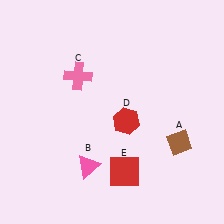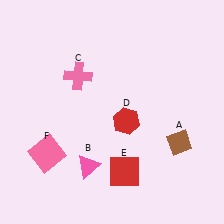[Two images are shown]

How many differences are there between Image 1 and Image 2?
There is 1 difference between the two images.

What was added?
A pink square (F) was added in Image 2.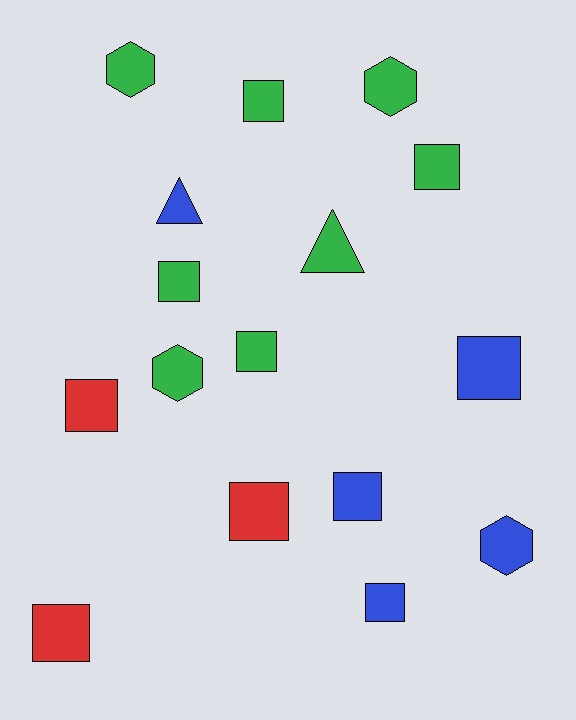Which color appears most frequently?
Green, with 8 objects.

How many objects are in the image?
There are 16 objects.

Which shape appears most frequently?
Square, with 10 objects.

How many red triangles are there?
There are no red triangles.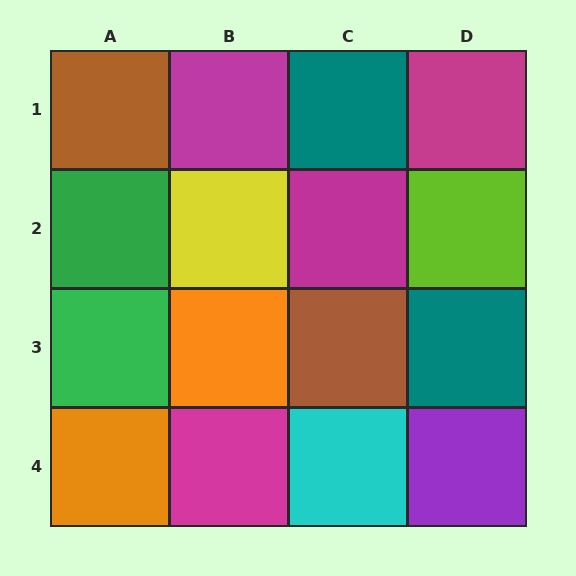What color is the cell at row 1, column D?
Magenta.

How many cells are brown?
2 cells are brown.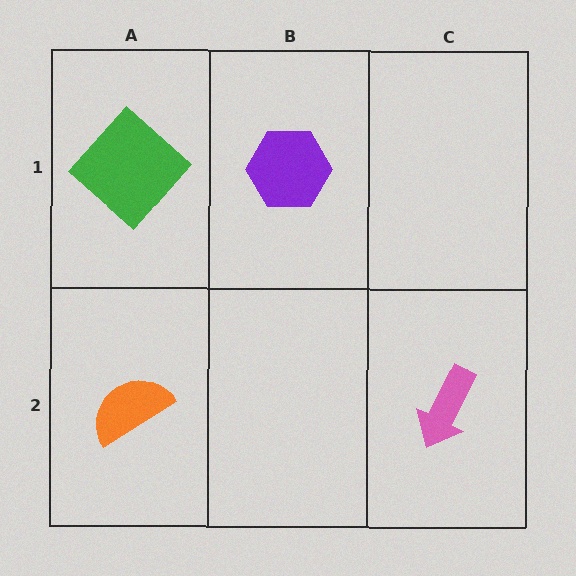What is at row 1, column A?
A green diamond.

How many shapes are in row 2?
2 shapes.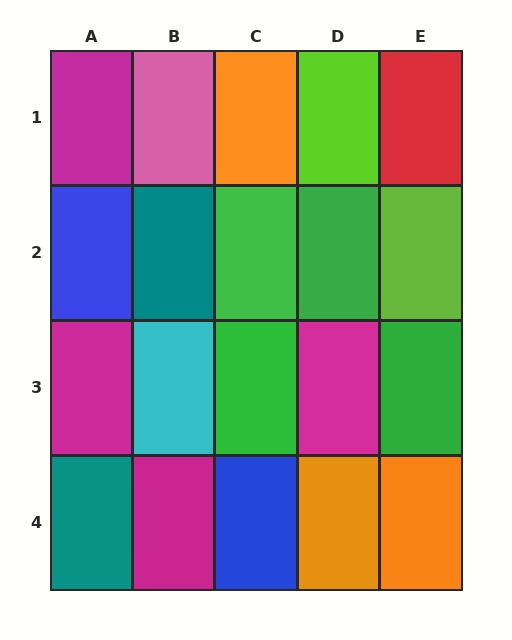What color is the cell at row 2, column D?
Green.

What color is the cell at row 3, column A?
Magenta.